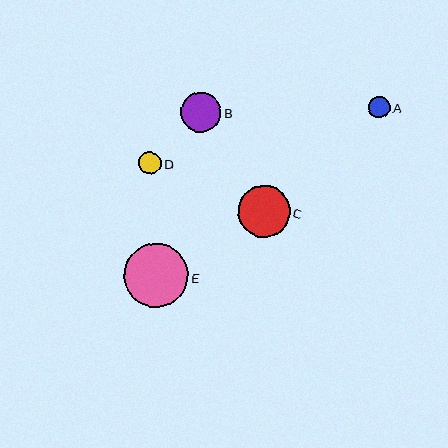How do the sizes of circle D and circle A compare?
Circle D and circle A are approximately the same size.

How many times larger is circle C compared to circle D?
Circle C is approximately 2.3 times the size of circle D.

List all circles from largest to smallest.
From largest to smallest: E, C, B, D, A.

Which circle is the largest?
Circle E is the largest with a size of approximately 64 pixels.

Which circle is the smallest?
Circle A is the smallest with a size of approximately 22 pixels.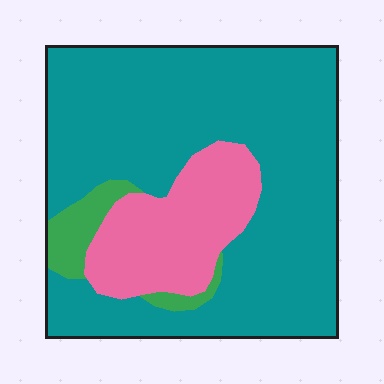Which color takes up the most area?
Teal, at roughly 75%.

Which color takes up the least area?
Green, at roughly 5%.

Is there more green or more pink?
Pink.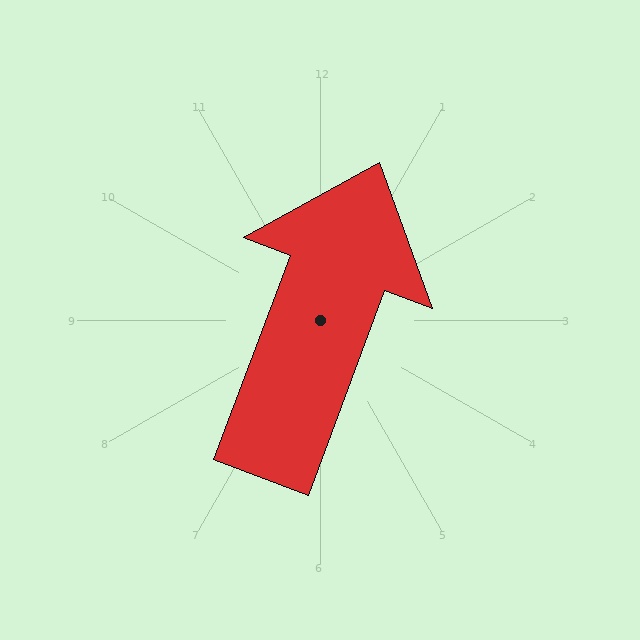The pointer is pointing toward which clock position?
Roughly 1 o'clock.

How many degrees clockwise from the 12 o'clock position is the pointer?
Approximately 21 degrees.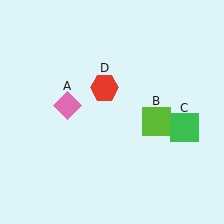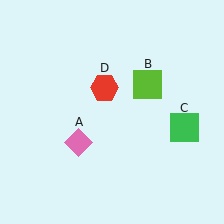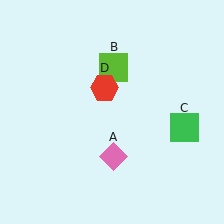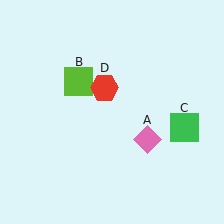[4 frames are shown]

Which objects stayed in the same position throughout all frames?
Green square (object C) and red hexagon (object D) remained stationary.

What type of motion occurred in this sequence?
The pink diamond (object A), lime square (object B) rotated counterclockwise around the center of the scene.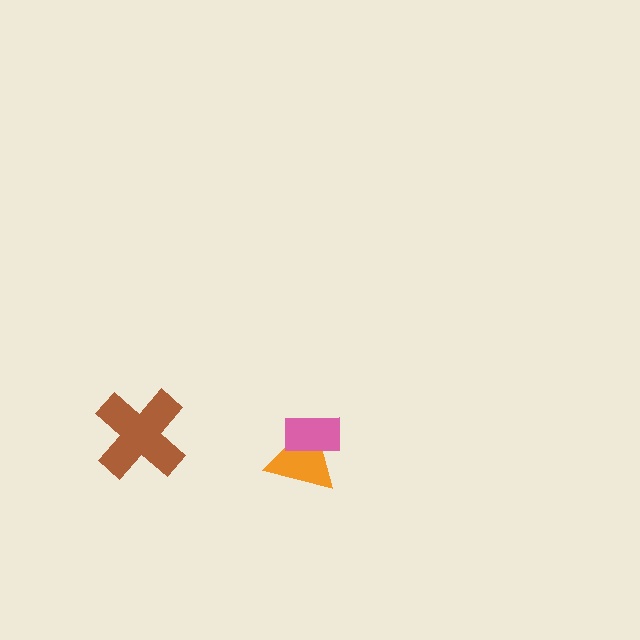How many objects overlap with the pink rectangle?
1 object overlaps with the pink rectangle.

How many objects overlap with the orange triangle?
1 object overlaps with the orange triangle.